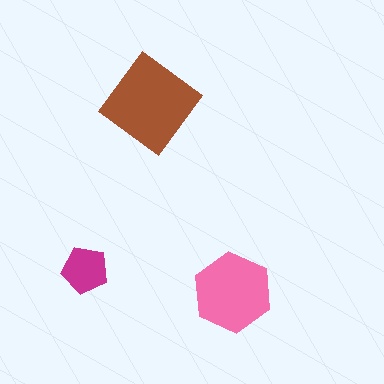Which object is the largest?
The brown diamond.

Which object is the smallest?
The magenta pentagon.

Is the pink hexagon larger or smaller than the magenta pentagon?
Larger.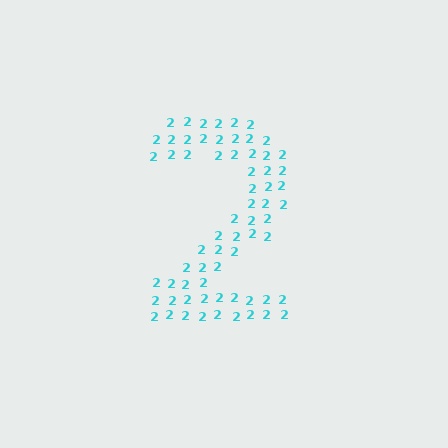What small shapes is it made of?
It is made of small digit 2's.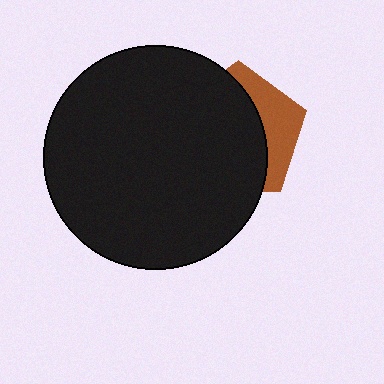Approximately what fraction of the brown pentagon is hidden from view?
Roughly 69% of the brown pentagon is hidden behind the black circle.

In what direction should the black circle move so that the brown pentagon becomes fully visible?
The black circle should move left. That is the shortest direction to clear the overlap and leave the brown pentagon fully visible.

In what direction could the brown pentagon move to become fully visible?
The brown pentagon could move right. That would shift it out from behind the black circle entirely.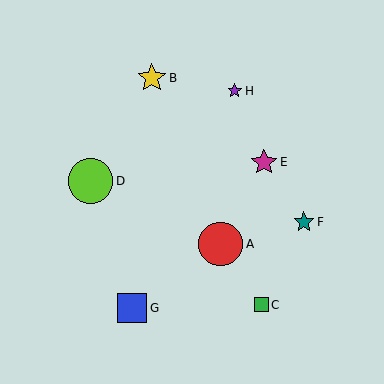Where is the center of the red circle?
The center of the red circle is at (221, 244).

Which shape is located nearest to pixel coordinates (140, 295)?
The blue square (labeled G) at (132, 308) is nearest to that location.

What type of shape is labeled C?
Shape C is a green square.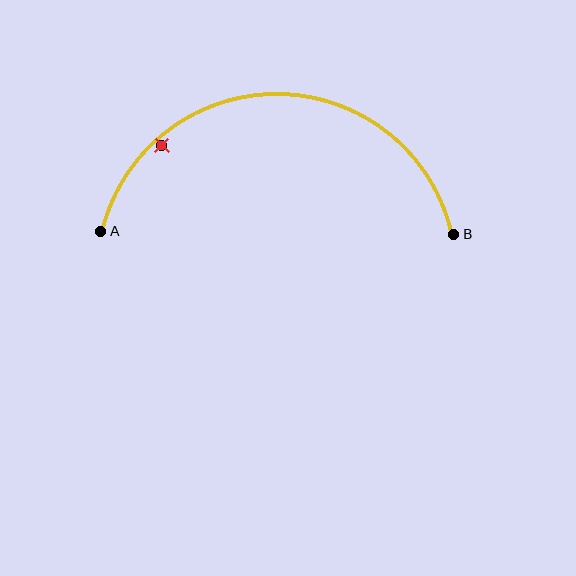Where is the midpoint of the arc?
The arc midpoint is the point on the curve farthest from the straight line joining A and B. It sits above that line.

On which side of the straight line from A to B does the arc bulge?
The arc bulges above the straight line connecting A and B.